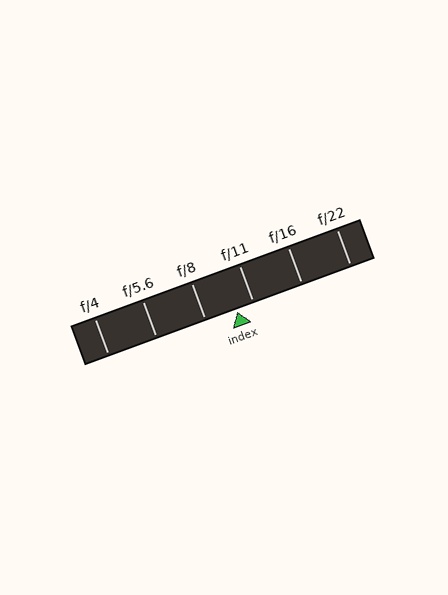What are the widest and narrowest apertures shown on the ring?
The widest aperture shown is f/4 and the narrowest is f/22.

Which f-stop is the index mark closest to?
The index mark is closest to f/11.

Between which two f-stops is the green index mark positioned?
The index mark is between f/8 and f/11.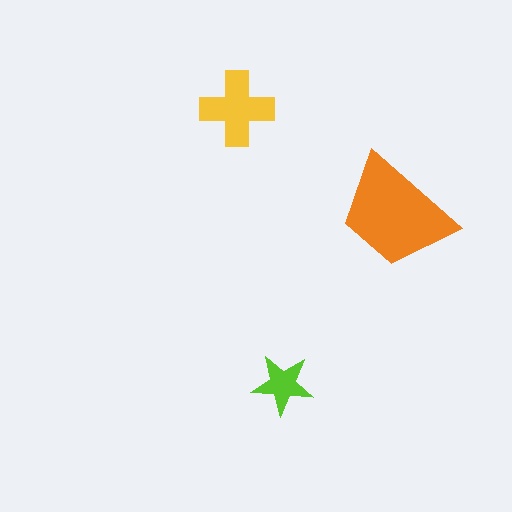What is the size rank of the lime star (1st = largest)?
3rd.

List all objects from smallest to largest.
The lime star, the yellow cross, the orange trapezoid.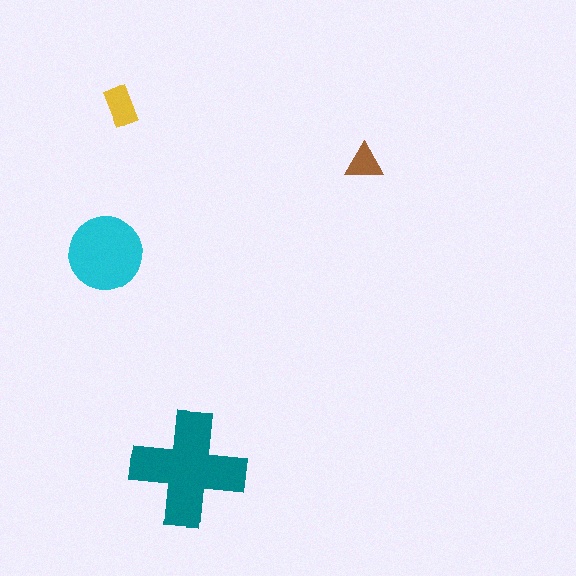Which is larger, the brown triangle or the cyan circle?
The cyan circle.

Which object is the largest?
The teal cross.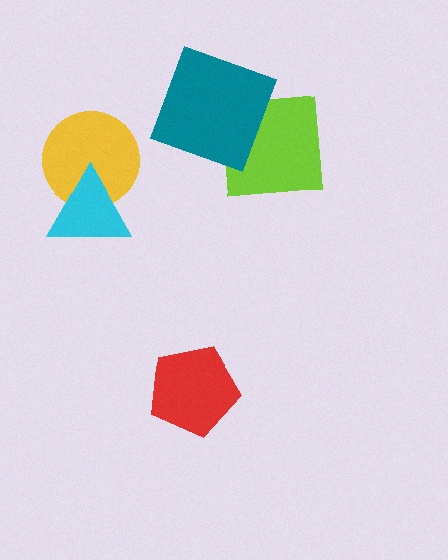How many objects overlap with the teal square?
1 object overlaps with the teal square.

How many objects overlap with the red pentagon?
0 objects overlap with the red pentagon.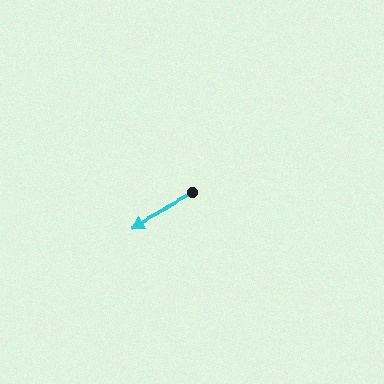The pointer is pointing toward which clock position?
Roughly 8 o'clock.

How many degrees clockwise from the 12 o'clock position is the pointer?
Approximately 241 degrees.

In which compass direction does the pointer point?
Southwest.